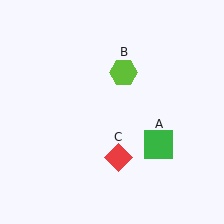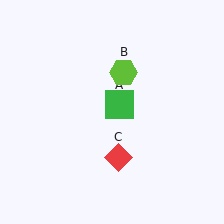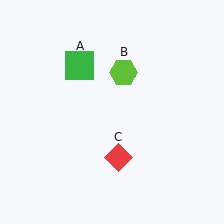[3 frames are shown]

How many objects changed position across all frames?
1 object changed position: green square (object A).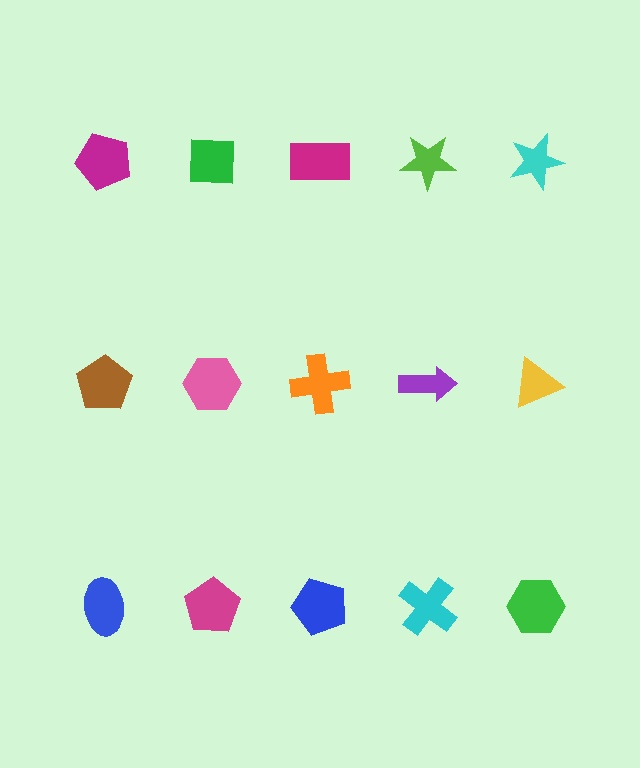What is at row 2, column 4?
A purple arrow.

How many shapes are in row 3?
5 shapes.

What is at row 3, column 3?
A blue pentagon.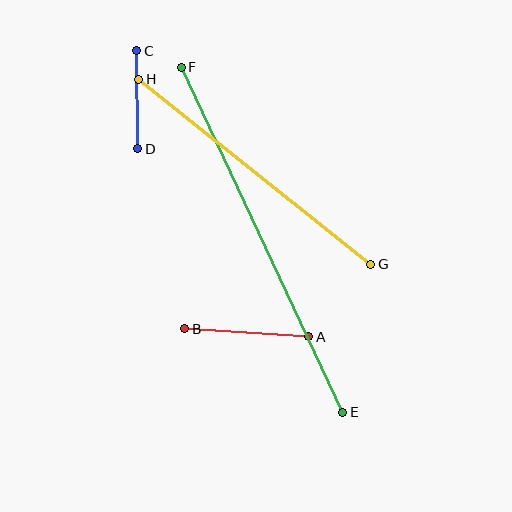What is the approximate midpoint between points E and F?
The midpoint is at approximately (262, 240) pixels.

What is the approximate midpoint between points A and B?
The midpoint is at approximately (247, 333) pixels.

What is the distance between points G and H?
The distance is approximately 296 pixels.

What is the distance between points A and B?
The distance is approximately 124 pixels.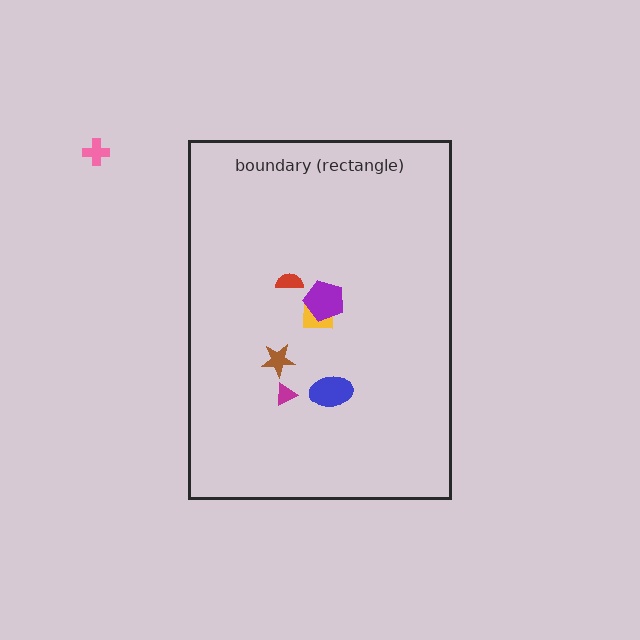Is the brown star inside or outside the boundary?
Inside.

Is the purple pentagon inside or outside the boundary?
Inside.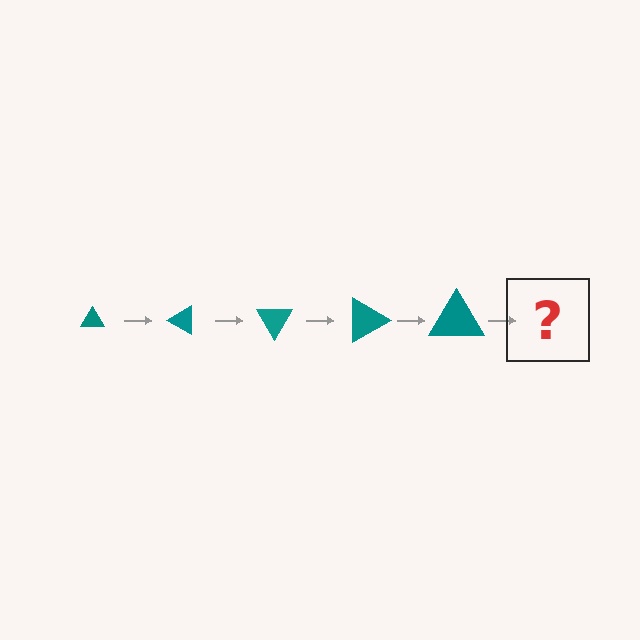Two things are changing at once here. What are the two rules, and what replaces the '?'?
The two rules are that the triangle grows larger each step and it rotates 30 degrees each step. The '?' should be a triangle, larger than the previous one and rotated 150 degrees from the start.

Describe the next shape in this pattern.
It should be a triangle, larger than the previous one and rotated 150 degrees from the start.